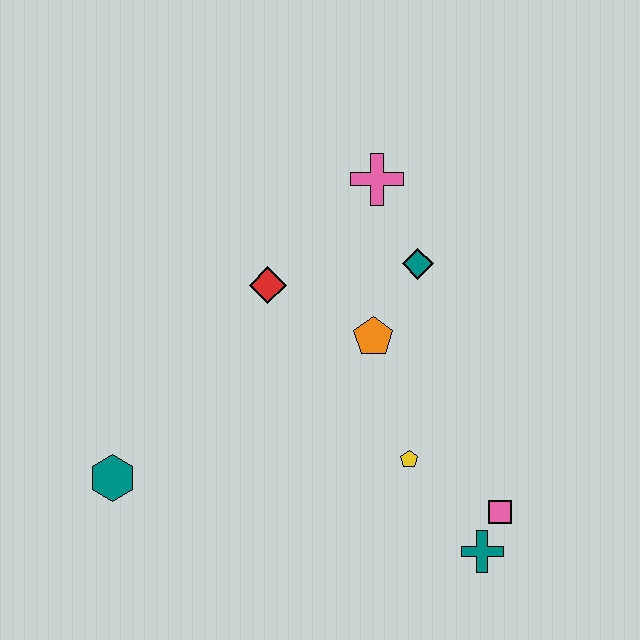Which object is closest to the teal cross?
The pink square is closest to the teal cross.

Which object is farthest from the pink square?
The teal hexagon is farthest from the pink square.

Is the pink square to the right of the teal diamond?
Yes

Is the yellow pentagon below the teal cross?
No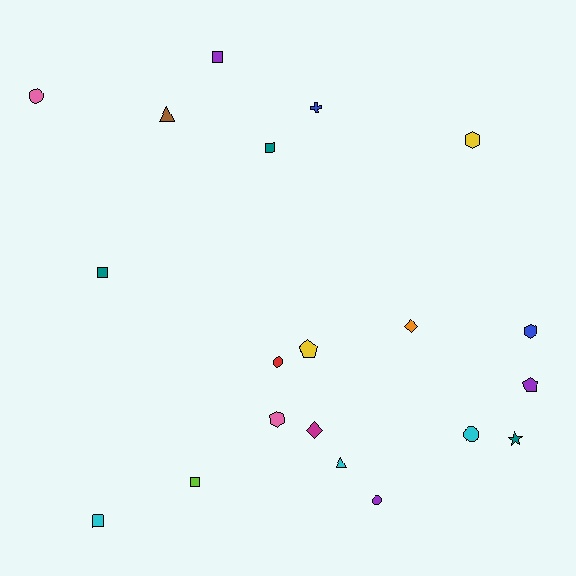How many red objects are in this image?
There is 1 red object.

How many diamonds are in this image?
There are 2 diamonds.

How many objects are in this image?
There are 20 objects.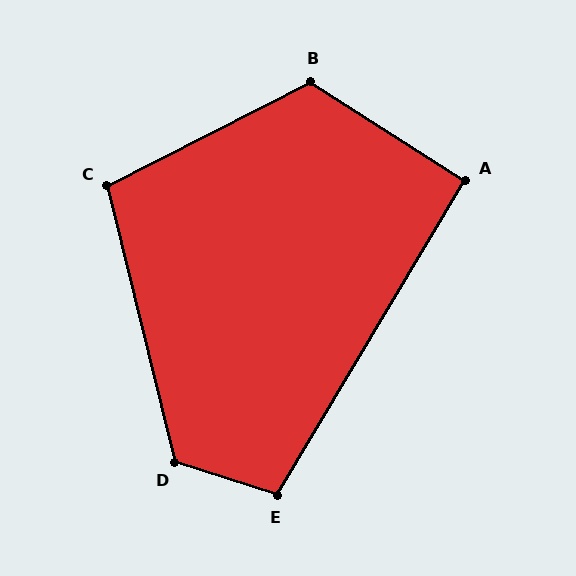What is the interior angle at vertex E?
Approximately 103 degrees (obtuse).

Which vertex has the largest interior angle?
D, at approximately 122 degrees.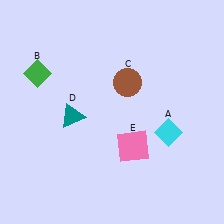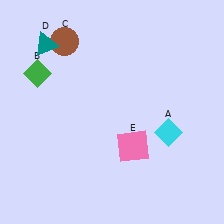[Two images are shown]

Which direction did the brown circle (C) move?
The brown circle (C) moved left.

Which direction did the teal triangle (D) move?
The teal triangle (D) moved up.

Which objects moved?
The objects that moved are: the brown circle (C), the teal triangle (D).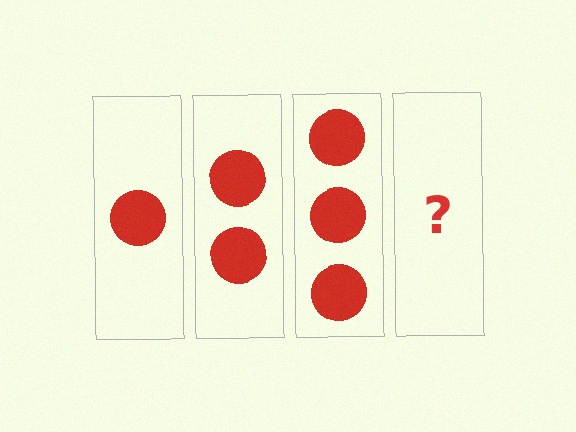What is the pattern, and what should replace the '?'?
The pattern is that each step adds one more circle. The '?' should be 4 circles.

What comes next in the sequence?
The next element should be 4 circles.